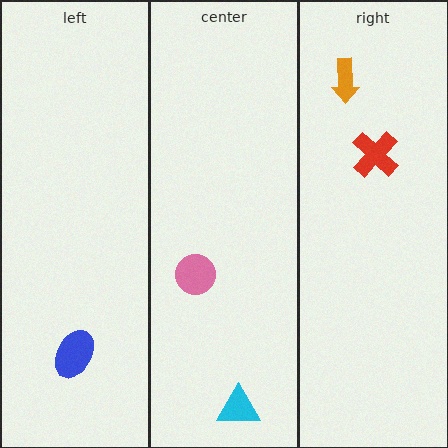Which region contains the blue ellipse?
The left region.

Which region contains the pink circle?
The center region.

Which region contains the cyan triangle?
The center region.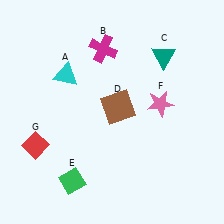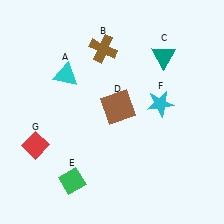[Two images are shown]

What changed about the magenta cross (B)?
In Image 1, B is magenta. In Image 2, it changed to brown.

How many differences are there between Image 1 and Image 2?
There are 2 differences between the two images.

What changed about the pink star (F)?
In Image 1, F is pink. In Image 2, it changed to cyan.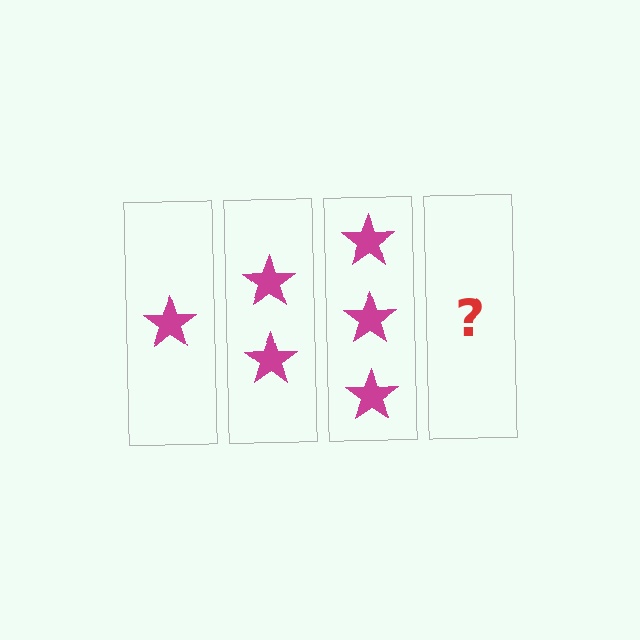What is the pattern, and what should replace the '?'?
The pattern is that each step adds one more star. The '?' should be 4 stars.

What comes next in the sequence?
The next element should be 4 stars.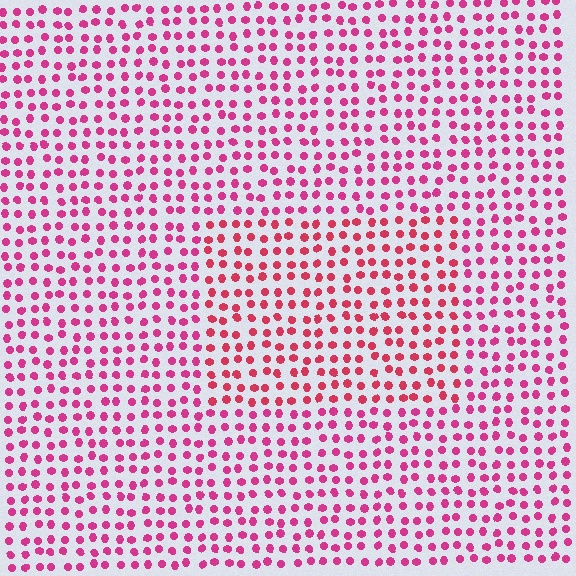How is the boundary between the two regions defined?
The boundary is defined purely by a slight shift in hue (about 20 degrees). Spacing, size, and orientation are identical on both sides.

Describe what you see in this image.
The image is filled with small magenta elements in a uniform arrangement. A rectangle-shaped region is visible where the elements are tinted to a slightly different hue, forming a subtle color boundary.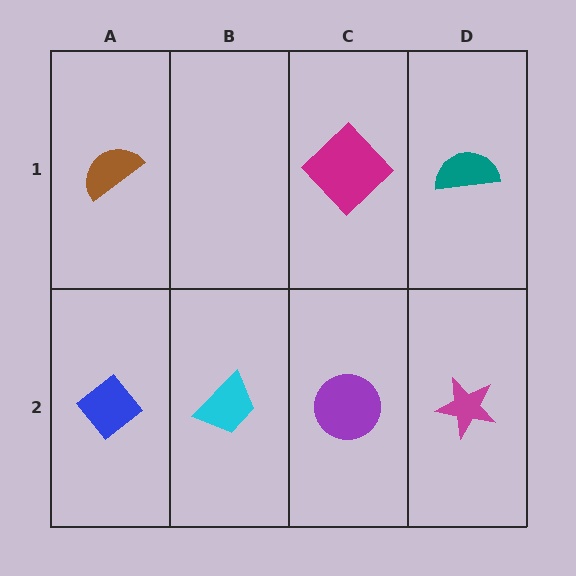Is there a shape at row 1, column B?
No, that cell is empty.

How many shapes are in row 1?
3 shapes.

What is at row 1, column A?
A brown semicircle.